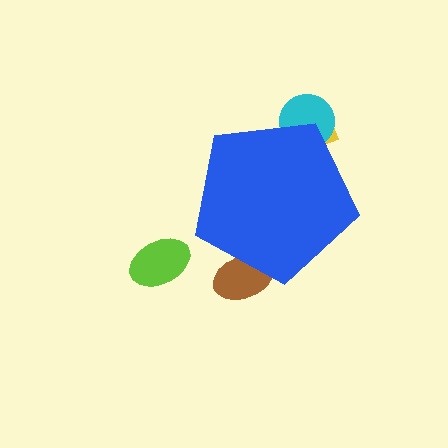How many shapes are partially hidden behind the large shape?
3 shapes are partially hidden.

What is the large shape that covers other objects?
A blue pentagon.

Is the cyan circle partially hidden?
Yes, the cyan circle is partially hidden behind the blue pentagon.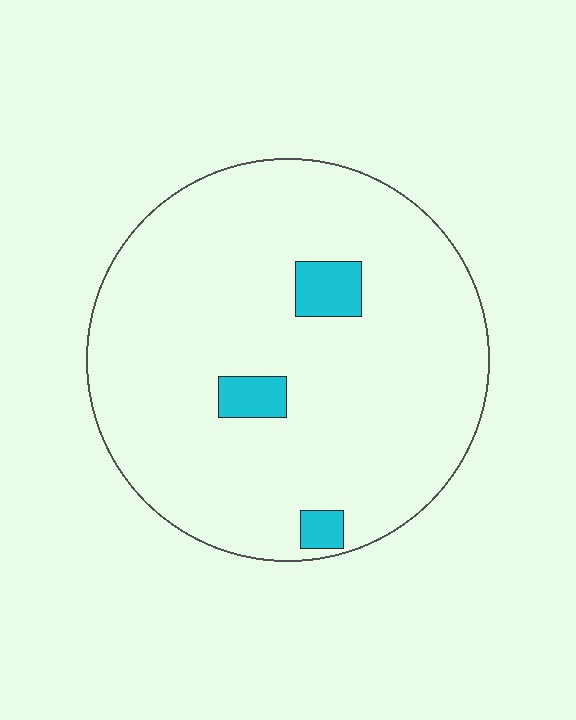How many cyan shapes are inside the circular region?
3.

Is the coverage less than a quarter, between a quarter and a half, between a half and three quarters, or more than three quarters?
Less than a quarter.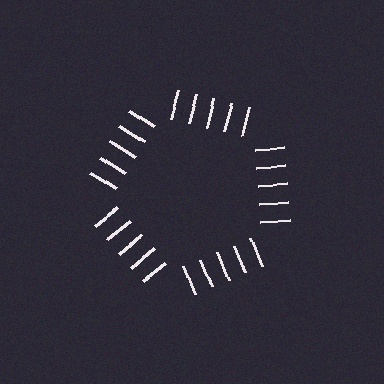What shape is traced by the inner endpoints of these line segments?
An illusory pentagon — the line segments terminate on its edges but no continuous stroke is drawn.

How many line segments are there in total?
25 — 5 along each of the 5 edges.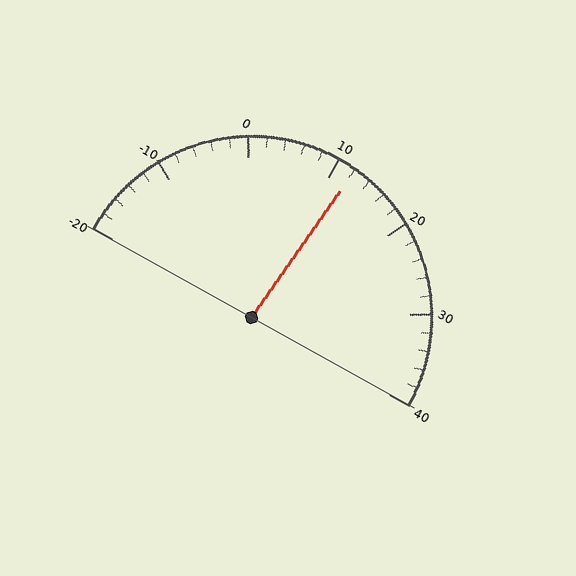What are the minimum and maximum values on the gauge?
The gauge ranges from -20 to 40.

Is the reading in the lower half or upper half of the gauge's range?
The reading is in the upper half of the range (-20 to 40).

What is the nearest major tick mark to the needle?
The nearest major tick mark is 10.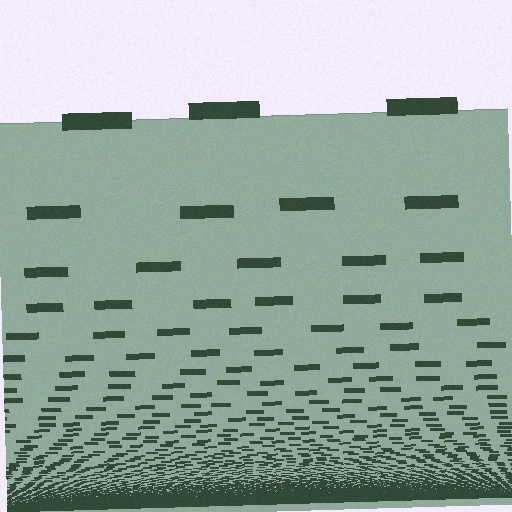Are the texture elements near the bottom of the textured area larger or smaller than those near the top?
Smaller. The gradient is inverted — elements near the bottom are smaller and denser.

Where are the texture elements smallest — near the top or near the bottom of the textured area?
Near the bottom.